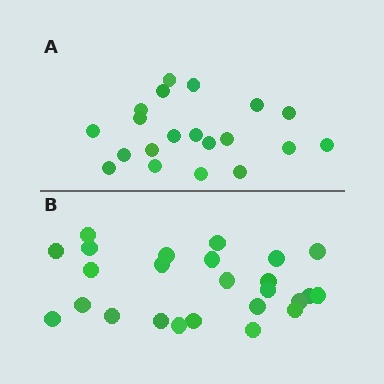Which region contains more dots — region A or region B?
Region B (the bottom region) has more dots.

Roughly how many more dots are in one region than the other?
Region B has about 5 more dots than region A.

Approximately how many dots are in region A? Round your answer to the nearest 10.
About 20 dots.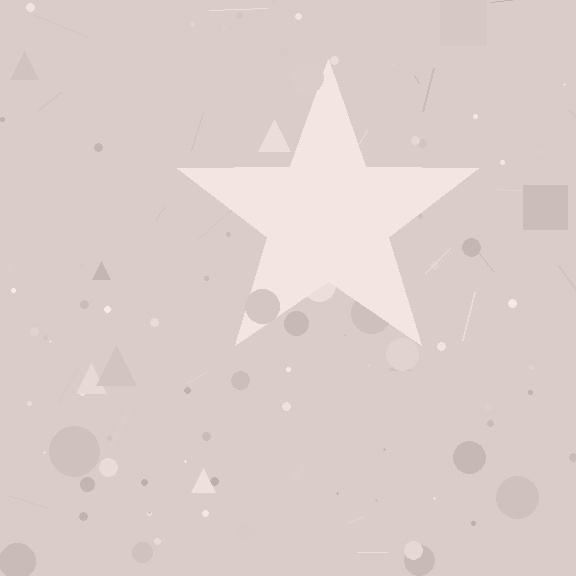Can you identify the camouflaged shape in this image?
The camouflaged shape is a star.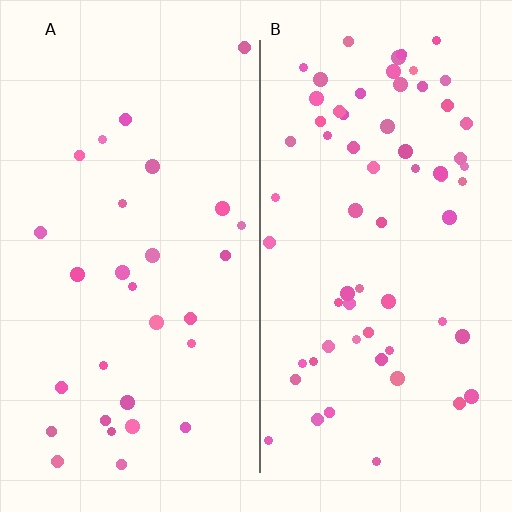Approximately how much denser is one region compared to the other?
Approximately 2.2× — region B over region A.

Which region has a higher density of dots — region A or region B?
B (the right).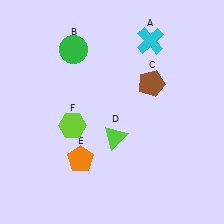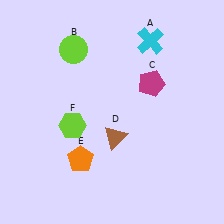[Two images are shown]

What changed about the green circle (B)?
In Image 1, B is green. In Image 2, it changed to lime.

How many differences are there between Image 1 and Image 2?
There are 3 differences between the two images.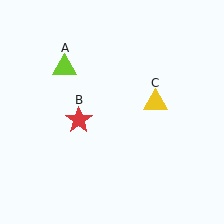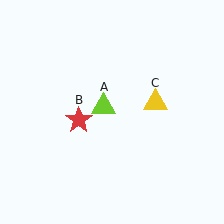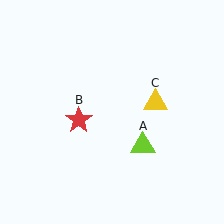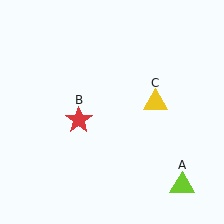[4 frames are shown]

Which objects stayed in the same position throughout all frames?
Red star (object B) and yellow triangle (object C) remained stationary.